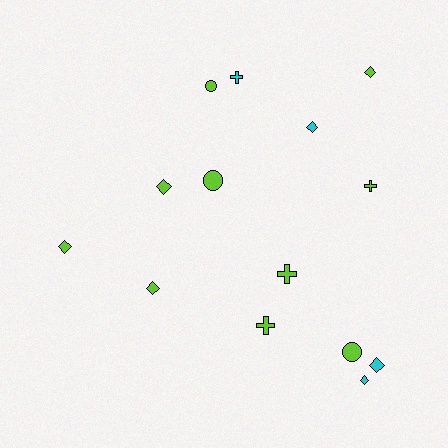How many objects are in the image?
There are 14 objects.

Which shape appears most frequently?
Diamond, with 7 objects.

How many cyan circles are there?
There are no cyan circles.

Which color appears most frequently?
Lime, with 10 objects.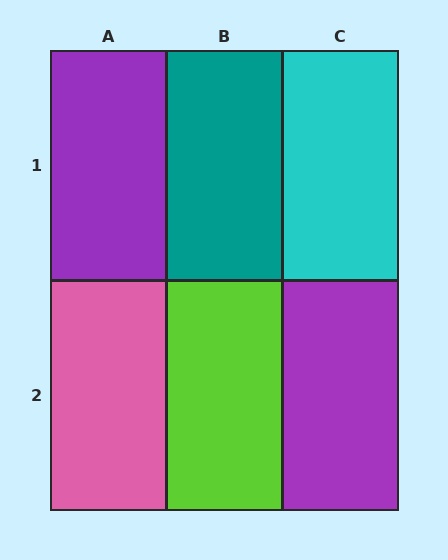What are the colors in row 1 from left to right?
Purple, teal, cyan.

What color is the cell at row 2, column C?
Purple.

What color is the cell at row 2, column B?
Lime.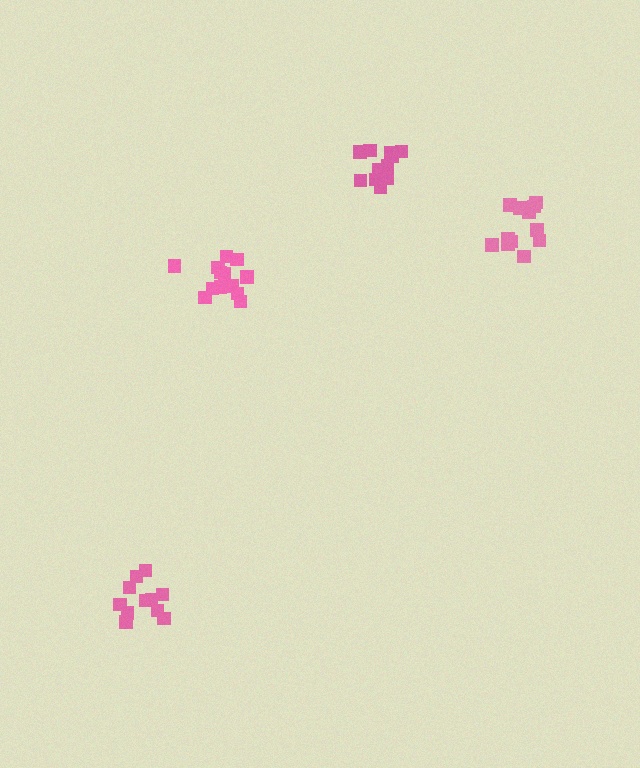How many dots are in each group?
Group 1: 11 dots, Group 2: 12 dots, Group 3: 13 dots, Group 4: 13 dots (49 total).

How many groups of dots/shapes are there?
There are 4 groups.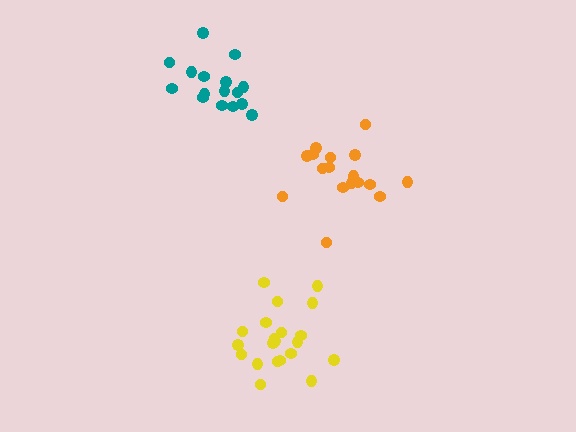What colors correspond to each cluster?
The clusters are colored: teal, orange, yellow.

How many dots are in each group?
Group 1: 16 dots, Group 2: 17 dots, Group 3: 21 dots (54 total).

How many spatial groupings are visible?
There are 3 spatial groupings.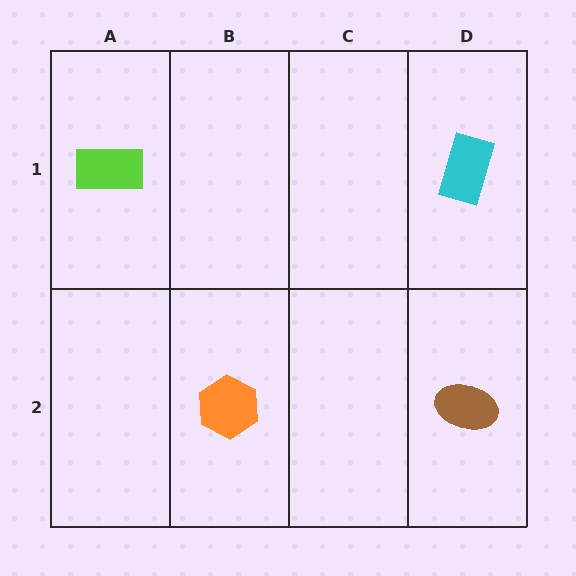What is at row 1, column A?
A lime rectangle.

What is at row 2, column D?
A brown ellipse.